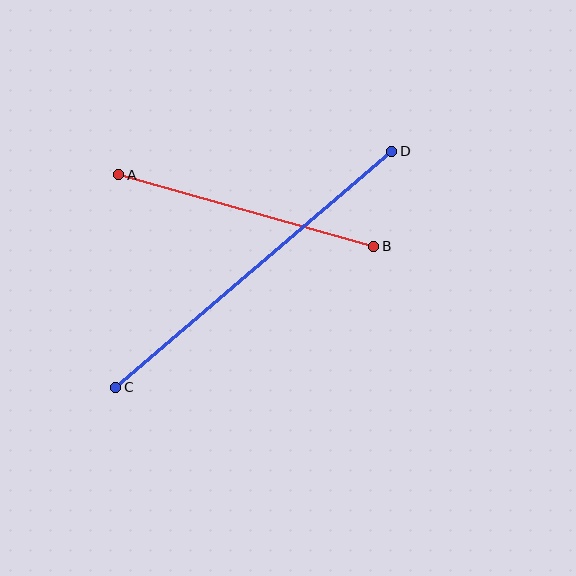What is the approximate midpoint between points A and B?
The midpoint is at approximately (246, 211) pixels.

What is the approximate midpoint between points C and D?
The midpoint is at approximately (254, 269) pixels.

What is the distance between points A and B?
The distance is approximately 265 pixels.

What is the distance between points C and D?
The distance is approximately 363 pixels.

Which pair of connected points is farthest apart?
Points C and D are farthest apart.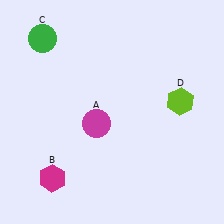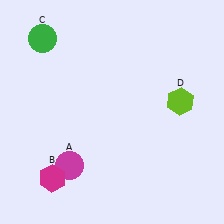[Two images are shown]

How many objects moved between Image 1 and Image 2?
1 object moved between the two images.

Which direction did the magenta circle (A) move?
The magenta circle (A) moved down.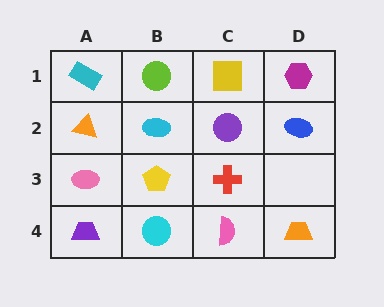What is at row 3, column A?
A pink ellipse.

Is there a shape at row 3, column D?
No, that cell is empty.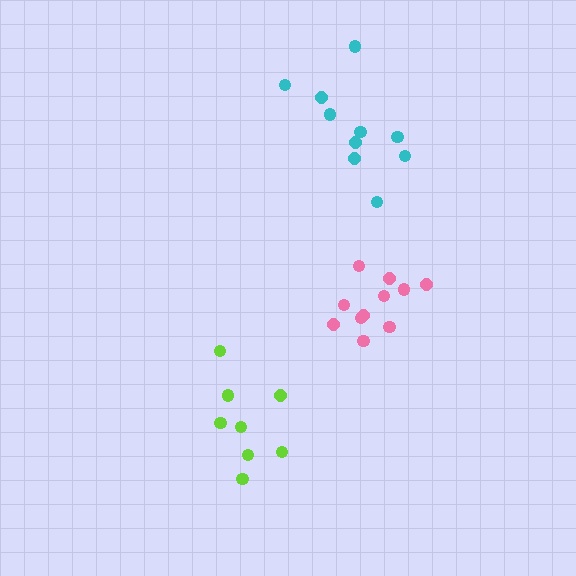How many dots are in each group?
Group 1: 11 dots, Group 2: 8 dots, Group 3: 10 dots (29 total).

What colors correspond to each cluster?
The clusters are colored: pink, lime, cyan.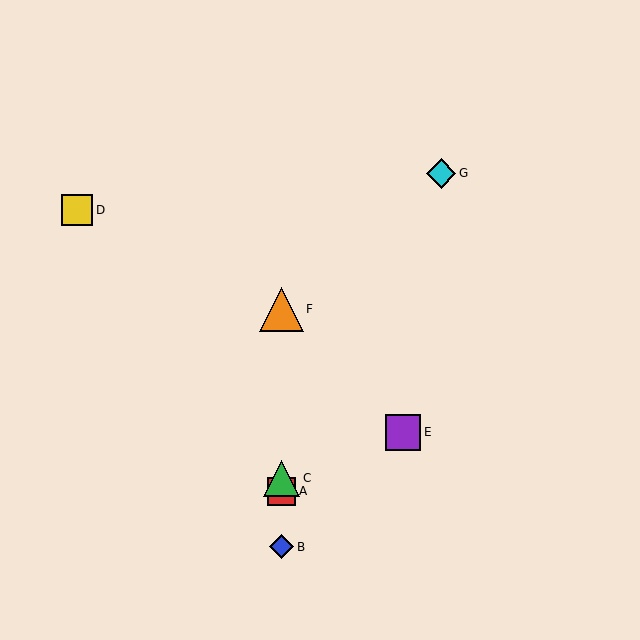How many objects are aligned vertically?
4 objects (A, B, C, F) are aligned vertically.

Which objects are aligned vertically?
Objects A, B, C, F are aligned vertically.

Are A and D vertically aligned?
No, A is at x≈282 and D is at x≈77.